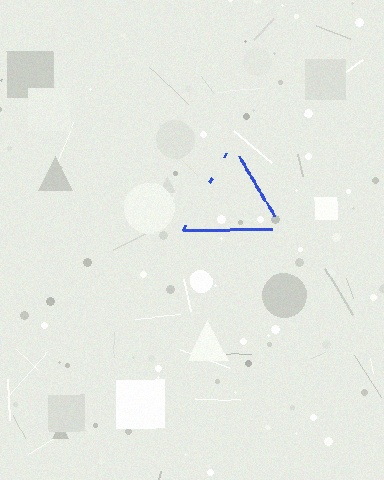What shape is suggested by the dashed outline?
The dashed outline suggests a triangle.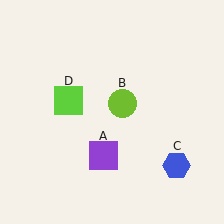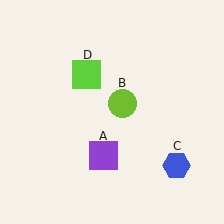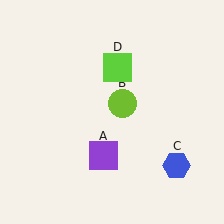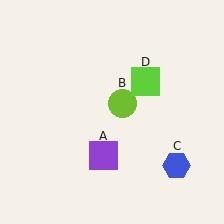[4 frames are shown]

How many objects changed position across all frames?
1 object changed position: lime square (object D).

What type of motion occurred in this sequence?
The lime square (object D) rotated clockwise around the center of the scene.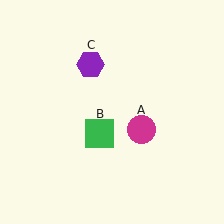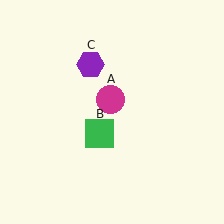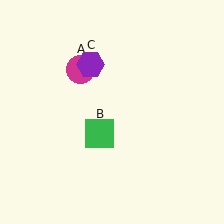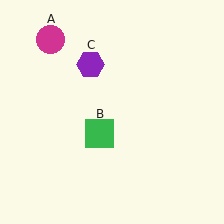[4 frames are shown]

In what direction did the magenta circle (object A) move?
The magenta circle (object A) moved up and to the left.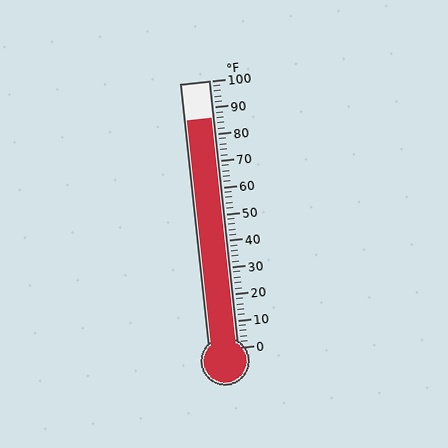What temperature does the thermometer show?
The thermometer shows approximately 86°F.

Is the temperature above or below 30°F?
The temperature is above 30°F.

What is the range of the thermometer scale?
The thermometer scale ranges from 0°F to 100°F.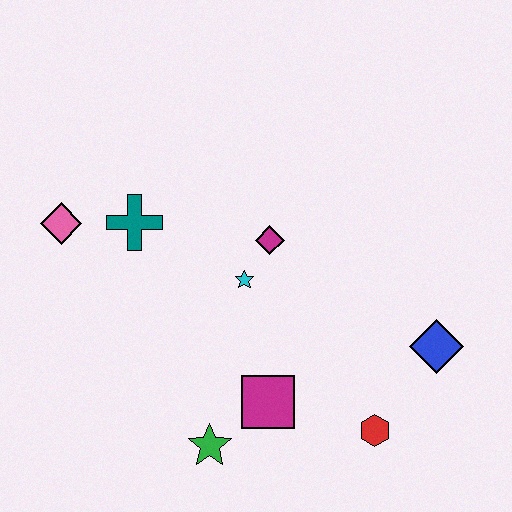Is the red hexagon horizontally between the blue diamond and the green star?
Yes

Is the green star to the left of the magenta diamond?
Yes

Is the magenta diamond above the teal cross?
No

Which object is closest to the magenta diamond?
The cyan star is closest to the magenta diamond.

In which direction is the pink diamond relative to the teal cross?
The pink diamond is to the left of the teal cross.